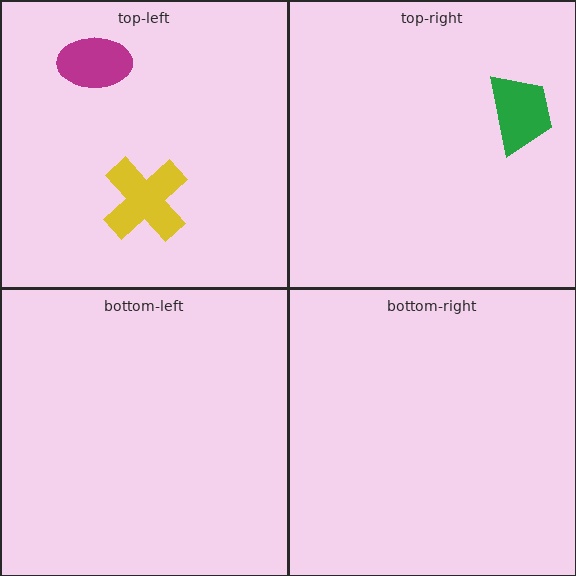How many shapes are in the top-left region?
2.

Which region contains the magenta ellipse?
The top-left region.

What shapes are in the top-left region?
The yellow cross, the magenta ellipse.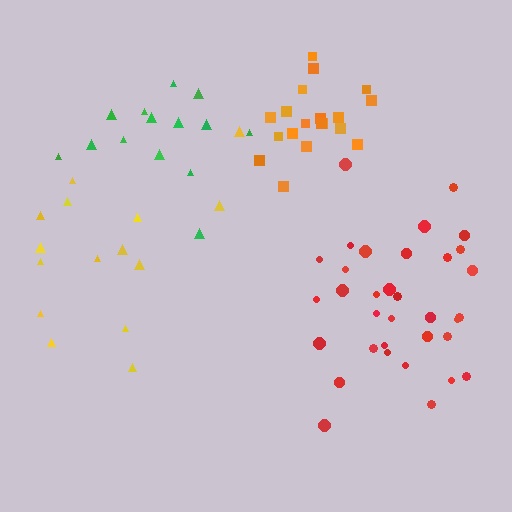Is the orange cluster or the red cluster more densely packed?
Orange.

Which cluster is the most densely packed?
Orange.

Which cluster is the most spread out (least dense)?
Yellow.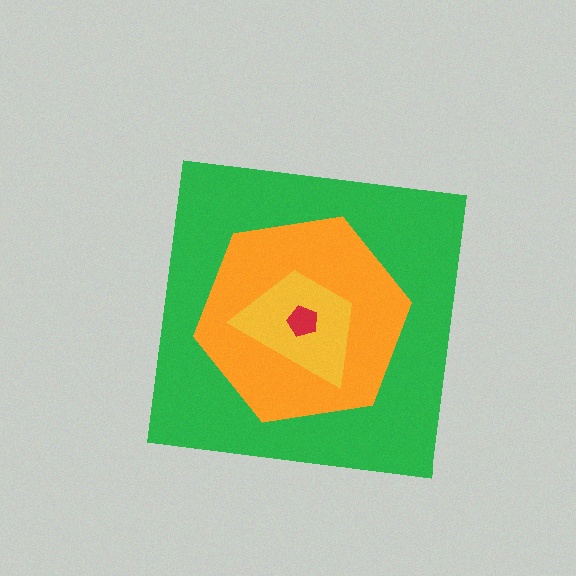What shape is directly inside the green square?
The orange hexagon.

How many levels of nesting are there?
4.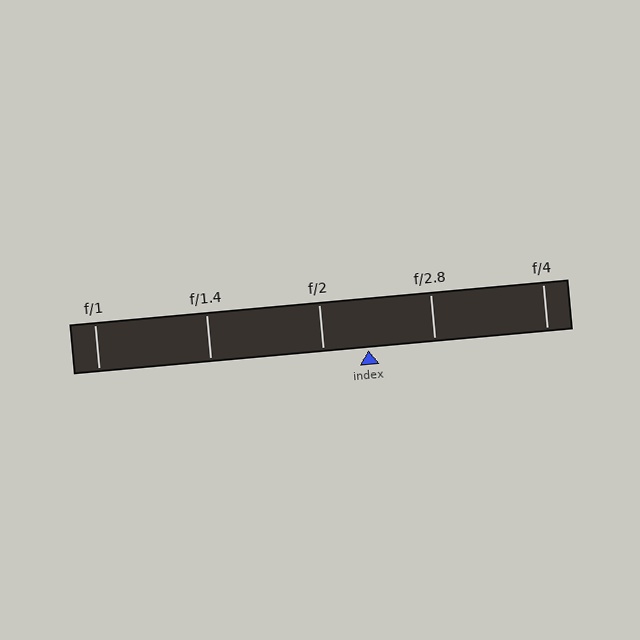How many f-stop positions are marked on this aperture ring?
There are 5 f-stop positions marked.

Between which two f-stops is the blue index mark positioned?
The index mark is between f/2 and f/2.8.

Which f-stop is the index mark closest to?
The index mark is closest to f/2.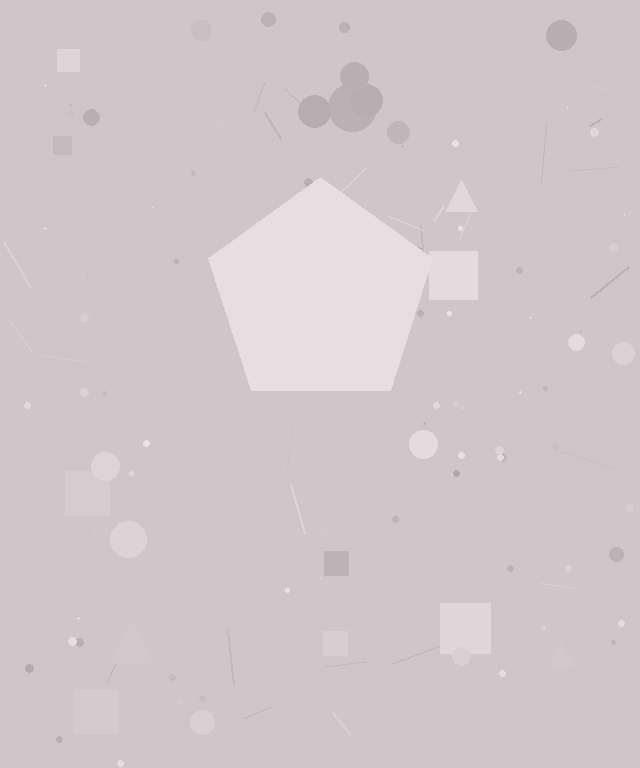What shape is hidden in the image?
A pentagon is hidden in the image.